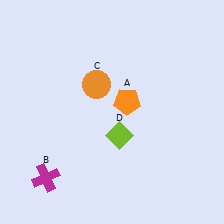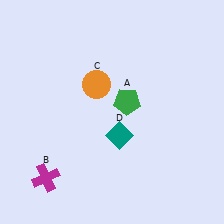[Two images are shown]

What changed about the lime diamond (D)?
In Image 1, D is lime. In Image 2, it changed to teal.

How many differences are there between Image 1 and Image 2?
There are 2 differences between the two images.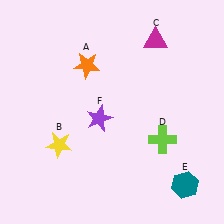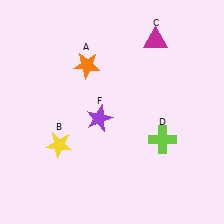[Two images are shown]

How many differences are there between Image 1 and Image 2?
There is 1 difference between the two images.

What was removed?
The teal hexagon (E) was removed in Image 2.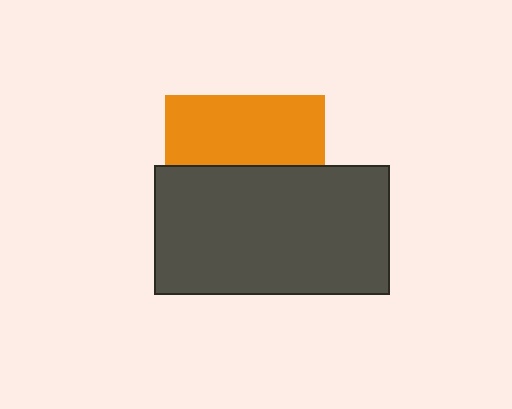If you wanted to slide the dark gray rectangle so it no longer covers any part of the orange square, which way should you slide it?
Slide it down — that is the most direct way to separate the two shapes.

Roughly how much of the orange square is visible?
A small part of it is visible (roughly 44%).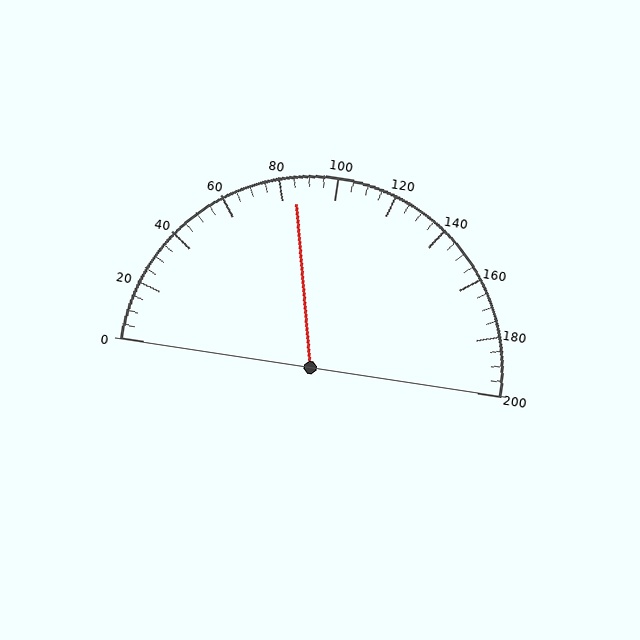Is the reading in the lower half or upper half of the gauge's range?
The reading is in the lower half of the range (0 to 200).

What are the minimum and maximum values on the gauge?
The gauge ranges from 0 to 200.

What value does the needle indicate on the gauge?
The needle indicates approximately 85.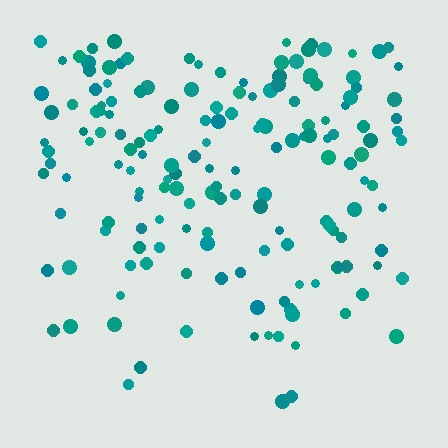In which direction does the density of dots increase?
From bottom to top, with the top side densest.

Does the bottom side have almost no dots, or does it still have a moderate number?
Still a moderate number, just noticeably fewer than the top.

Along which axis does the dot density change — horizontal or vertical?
Vertical.